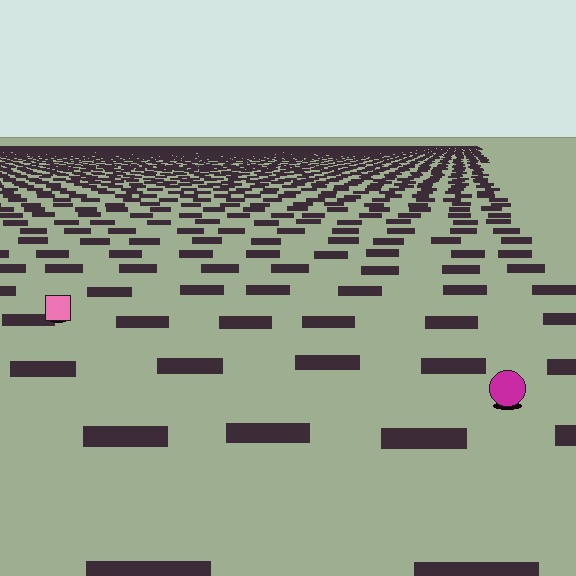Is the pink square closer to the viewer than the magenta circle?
No. The magenta circle is closer — you can tell from the texture gradient: the ground texture is coarser near it.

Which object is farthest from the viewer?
The pink square is farthest from the viewer. It appears smaller and the ground texture around it is denser.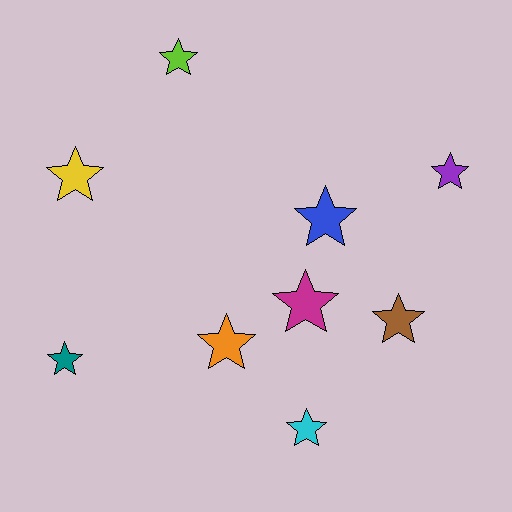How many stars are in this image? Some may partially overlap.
There are 9 stars.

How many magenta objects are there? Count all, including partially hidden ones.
There is 1 magenta object.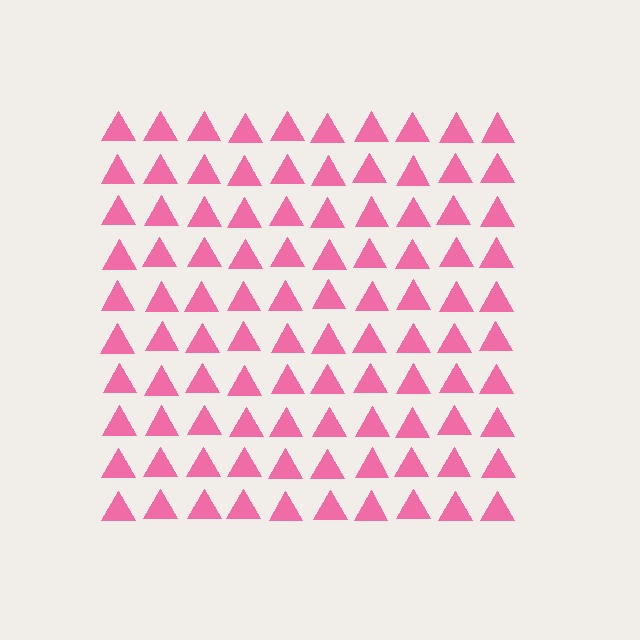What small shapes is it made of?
It is made of small triangles.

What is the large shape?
The large shape is a square.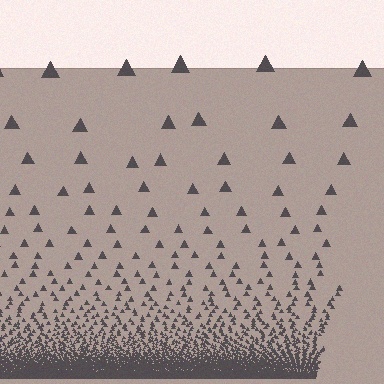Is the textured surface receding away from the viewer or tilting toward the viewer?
The surface appears to tilt toward the viewer. Texture elements get larger and sparser toward the top.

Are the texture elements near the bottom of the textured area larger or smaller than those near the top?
Smaller. The gradient is inverted — elements near the bottom are smaller and denser.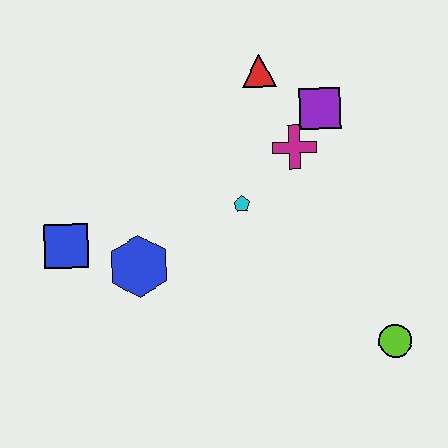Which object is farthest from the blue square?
The lime circle is farthest from the blue square.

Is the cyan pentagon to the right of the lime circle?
No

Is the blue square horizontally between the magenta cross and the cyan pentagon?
No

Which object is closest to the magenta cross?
The purple square is closest to the magenta cross.